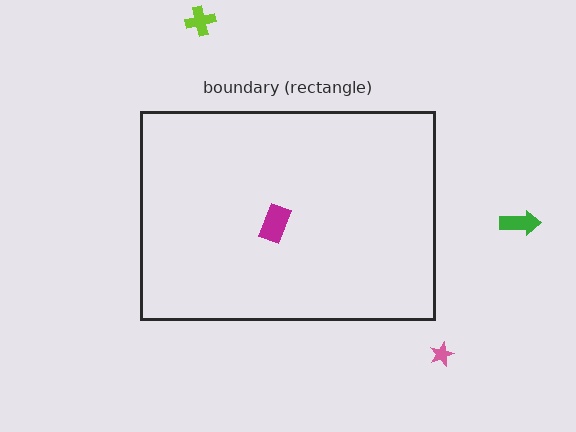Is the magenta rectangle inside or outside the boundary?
Inside.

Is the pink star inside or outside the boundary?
Outside.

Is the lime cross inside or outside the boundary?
Outside.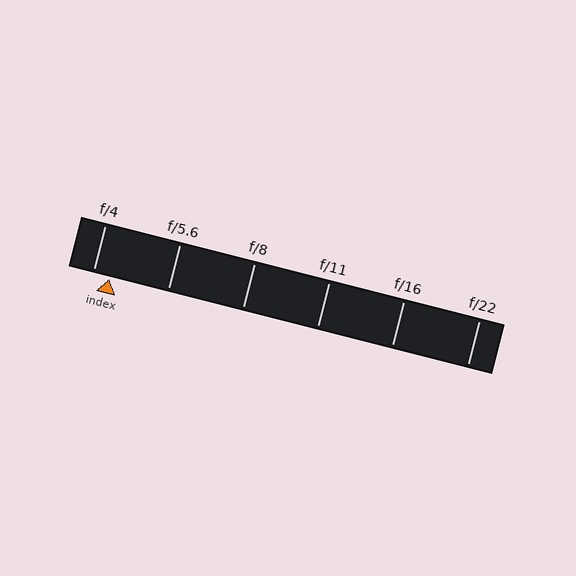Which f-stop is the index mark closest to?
The index mark is closest to f/4.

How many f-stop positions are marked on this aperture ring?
There are 6 f-stop positions marked.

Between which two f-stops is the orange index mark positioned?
The index mark is between f/4 and f/5.6.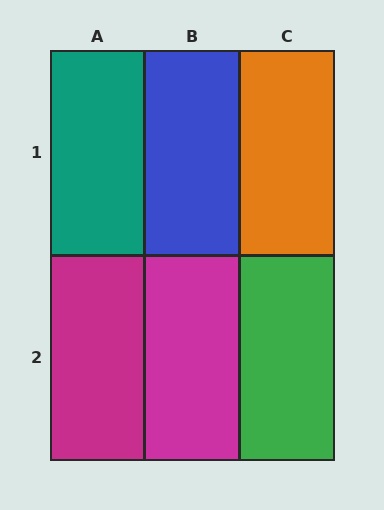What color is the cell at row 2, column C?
Green.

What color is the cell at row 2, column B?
Magenta.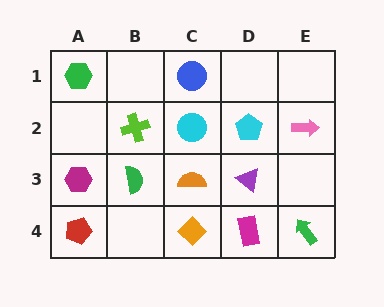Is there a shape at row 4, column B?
No, that cell is empty.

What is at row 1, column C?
A blue circle.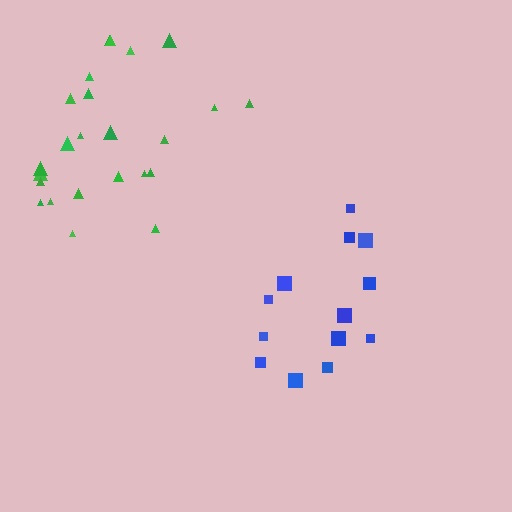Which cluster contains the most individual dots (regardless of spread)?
Green (24).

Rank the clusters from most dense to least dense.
green, blue.